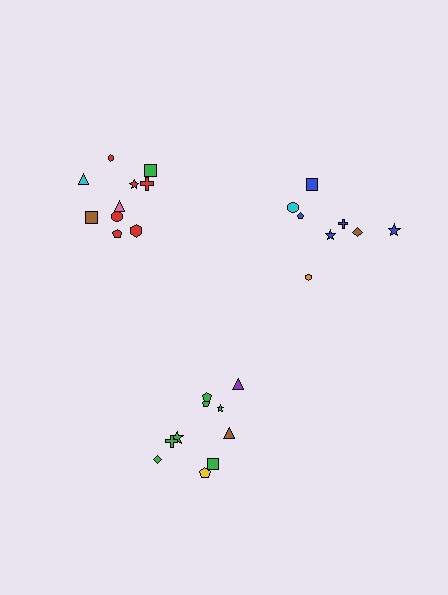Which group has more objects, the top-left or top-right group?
The top-left group.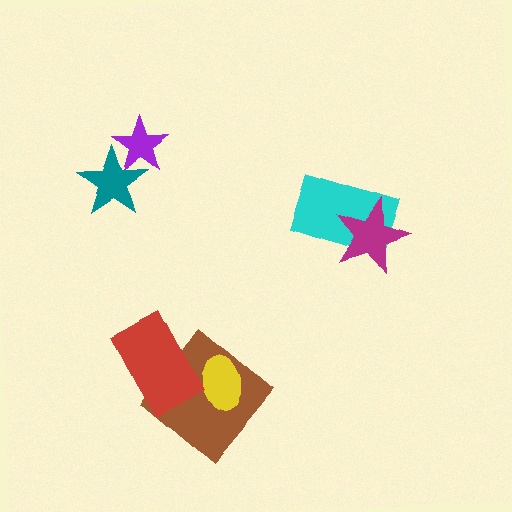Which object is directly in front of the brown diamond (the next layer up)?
The yellow ellipse is directly in front of the brown diamond.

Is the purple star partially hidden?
Yes, it is partially covered by another shape.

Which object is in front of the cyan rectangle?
The magenta star is in front of the cyan rectangle.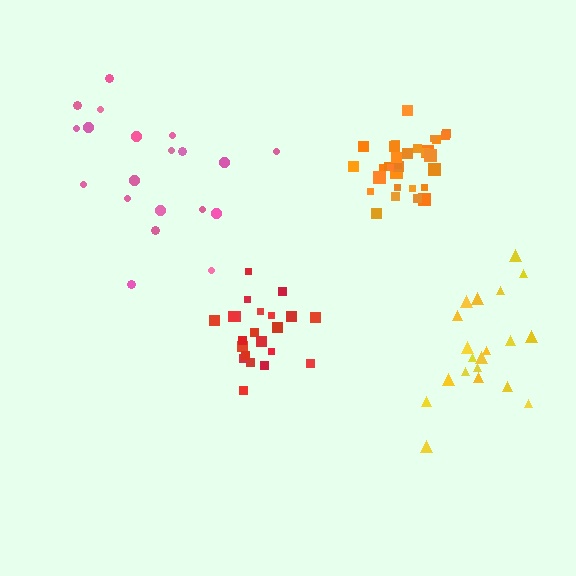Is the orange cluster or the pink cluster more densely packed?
Orange.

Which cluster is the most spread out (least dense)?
Pink.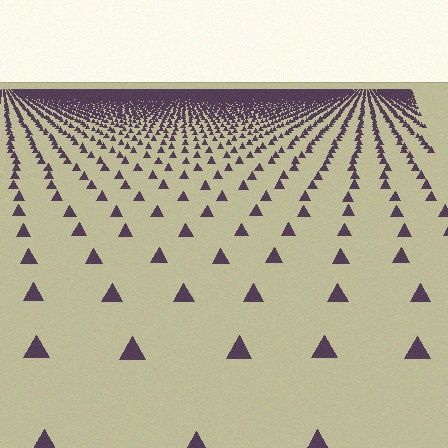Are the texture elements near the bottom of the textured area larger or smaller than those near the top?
Larger. Near the bottom, elements are closer to the viewer and appear at a bigger on-screen size.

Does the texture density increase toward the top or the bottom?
Density increases toward the top.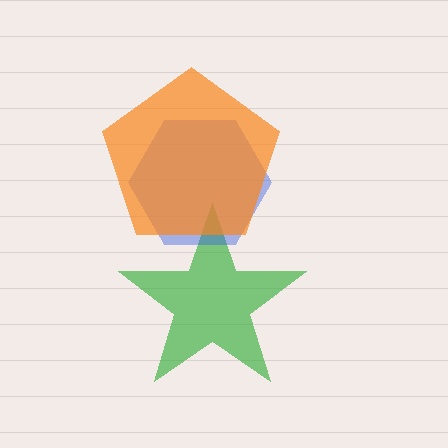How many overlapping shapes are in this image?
There are 3 overlapping shapes in the image.